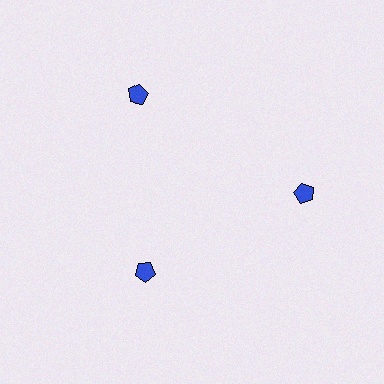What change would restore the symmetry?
The symmetry would be restored by moving it outward, back onto the ring so that all 3 pentagons sit at equal angles and equal distance from the center.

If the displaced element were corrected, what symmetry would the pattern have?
It would have 3-fold rotational symmetry — the pattern would map onto itself every 120 degrees.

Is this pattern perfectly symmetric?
No. The 3 blue pentagons are arranged in a ring, but one element near the 7 o'clock position is pulled inward toward the center, breaking the 3-fold rotational symmetry.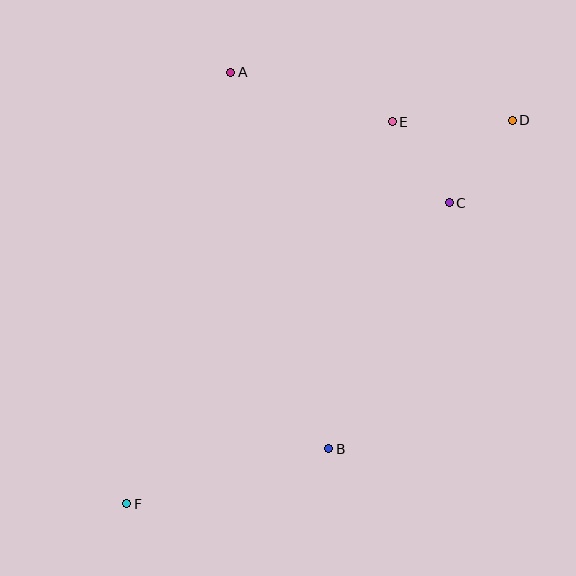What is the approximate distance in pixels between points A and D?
The distance between A and D is approximately 285 pixels.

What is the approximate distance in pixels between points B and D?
The distance between B and D is approximately 376 pixels.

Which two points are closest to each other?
Points C and E are closest to each other.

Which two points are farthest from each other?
Points D and F are farthest from each other.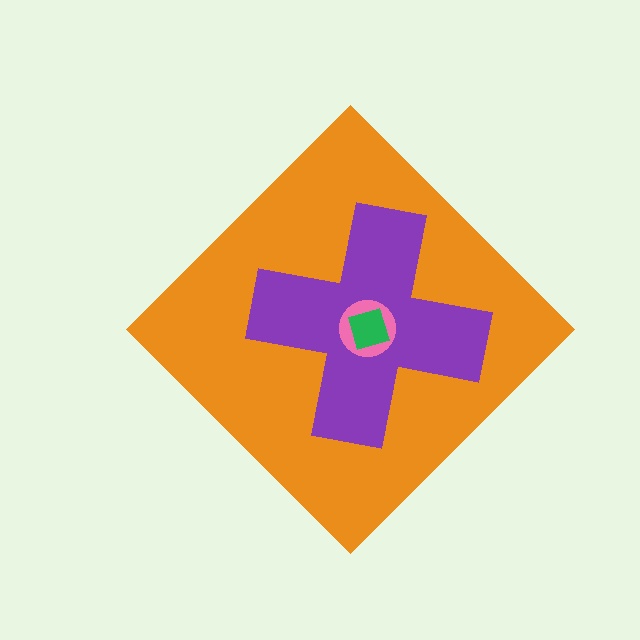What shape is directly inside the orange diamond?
The purple cross.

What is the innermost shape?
The green square.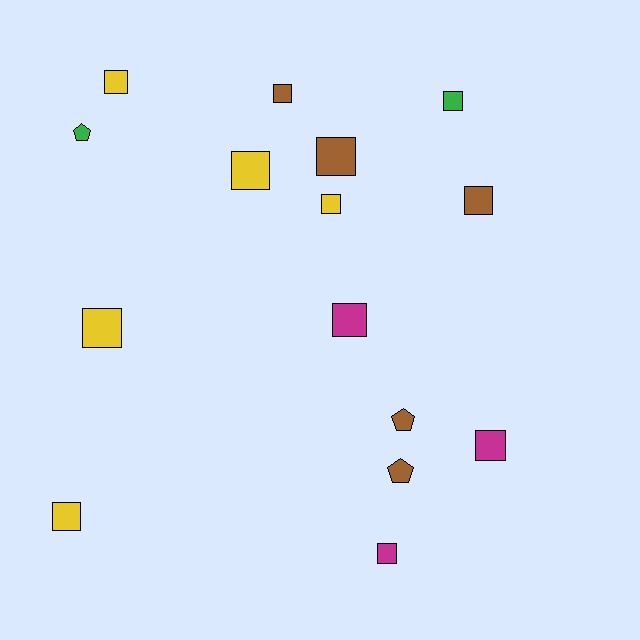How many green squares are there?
There is 1 green square.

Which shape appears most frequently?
Square, with 12 objects.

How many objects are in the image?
There are 15 objects.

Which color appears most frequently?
Brown, with 5 objects.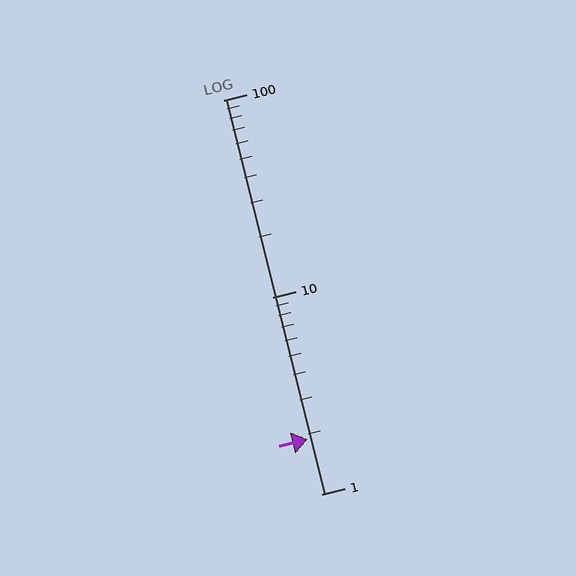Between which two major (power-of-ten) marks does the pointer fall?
The pointer is between 1 and 10.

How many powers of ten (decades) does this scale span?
The scale spans 2 decades, from 1 to 100.